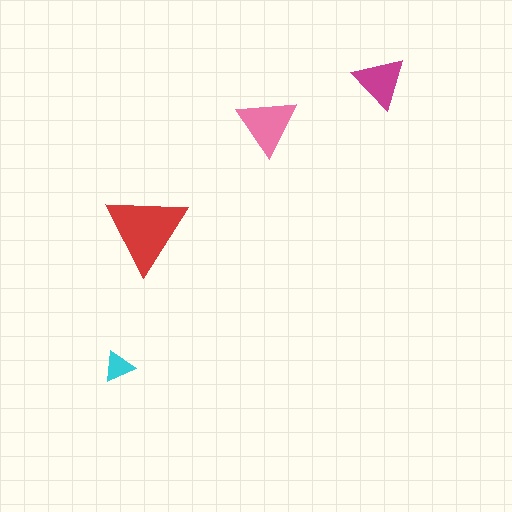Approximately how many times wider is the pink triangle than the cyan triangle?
About 2 times wider.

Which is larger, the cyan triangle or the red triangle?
The red one.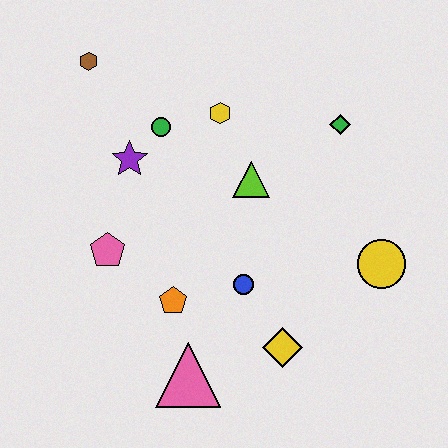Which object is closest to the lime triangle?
The yellow hexagon is closest to the lime triangle.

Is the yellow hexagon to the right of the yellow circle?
No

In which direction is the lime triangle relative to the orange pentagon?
The lime triangle is above the orange pentagon.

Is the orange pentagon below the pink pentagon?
Yes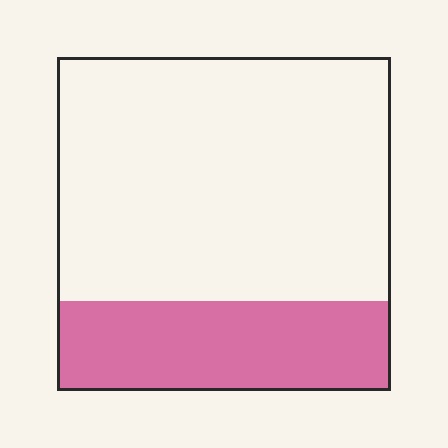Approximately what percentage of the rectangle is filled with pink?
Approximately 25%.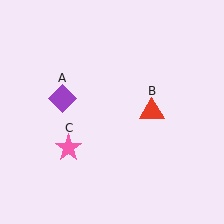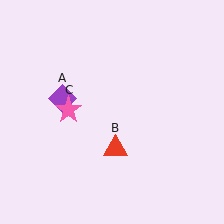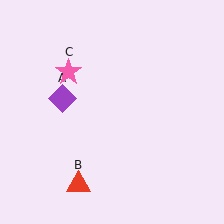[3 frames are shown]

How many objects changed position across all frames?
2 objects changed position: red triangle (object B), pink star (object C).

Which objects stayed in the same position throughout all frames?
Purple diamond (object A) remained stationary.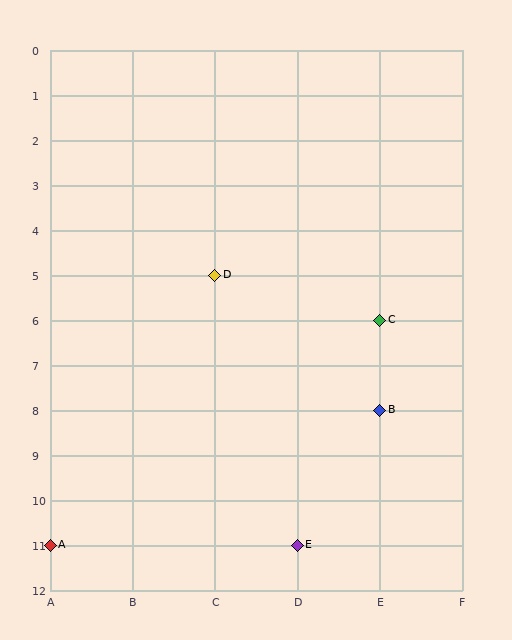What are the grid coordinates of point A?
Point A is at grid coordinates (A, 11).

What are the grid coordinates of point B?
Point B is at grid coordinates (E, 8).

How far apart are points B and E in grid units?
Points B and E are 1 column and 3 rows apart (about 3.2 grid units diagonally).